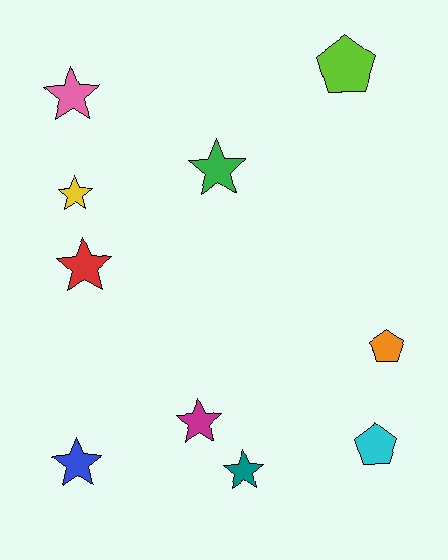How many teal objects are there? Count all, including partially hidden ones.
There is 1 teal object.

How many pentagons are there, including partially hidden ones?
There are 3 pentagons.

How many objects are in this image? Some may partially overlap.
There are 10 objects.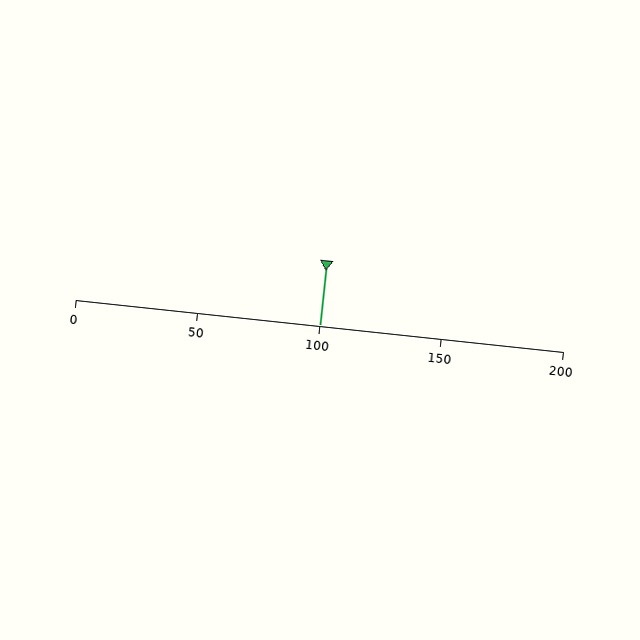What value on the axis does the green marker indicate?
The marker indicates approximately 100.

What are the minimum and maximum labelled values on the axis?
The axis runs from 0 to 200.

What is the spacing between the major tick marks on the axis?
The major ticks are spaced 50 apart.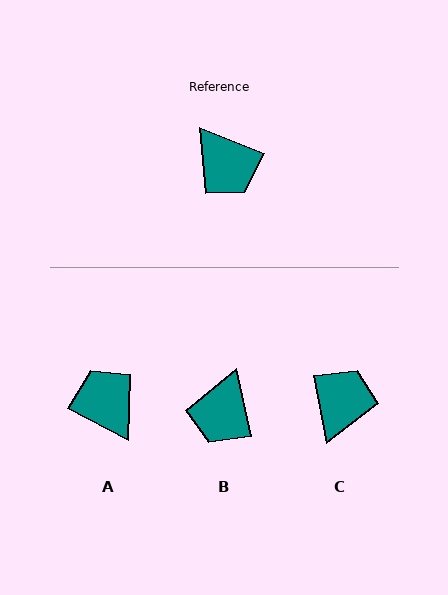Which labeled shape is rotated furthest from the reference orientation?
A, about 174 degrees away.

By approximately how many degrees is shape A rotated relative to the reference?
Approximately 174 degrees counter-clockwise.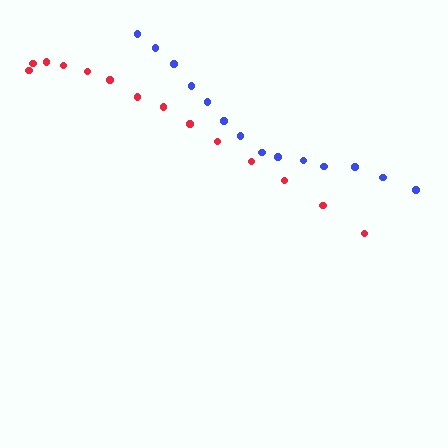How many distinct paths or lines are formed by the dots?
There are 2 distinct paths.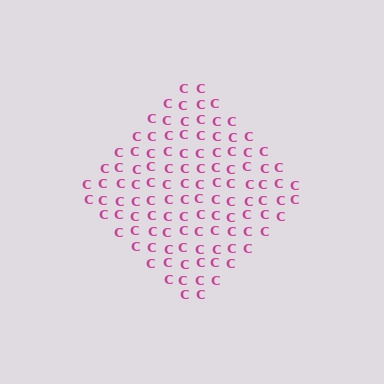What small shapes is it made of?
It is made of small letter C's.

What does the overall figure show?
The overall figure shows a diamond.